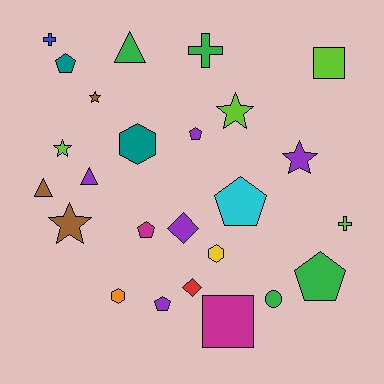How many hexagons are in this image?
There are 3 hexagons.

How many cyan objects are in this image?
There is 1 cyan object.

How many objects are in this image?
There are 25 objects.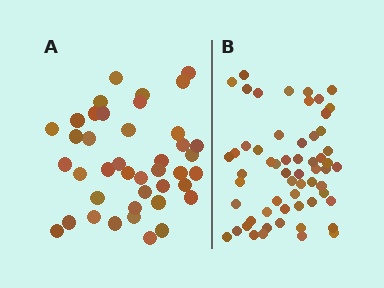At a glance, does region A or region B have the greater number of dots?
Region B (the right region) has more dots.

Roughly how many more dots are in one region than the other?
Region B has approximately 20 more dots than region A.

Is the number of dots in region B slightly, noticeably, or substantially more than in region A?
Region B has noticeably more, but not dramatically so. The ratio is roughly 1.4 to 1.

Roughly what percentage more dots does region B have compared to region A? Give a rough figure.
About 45% more.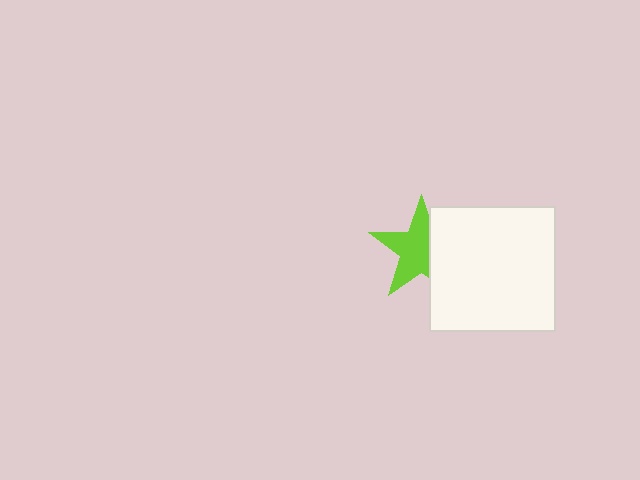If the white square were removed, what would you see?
You would see the complete lime star.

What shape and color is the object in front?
The object in front is a white square.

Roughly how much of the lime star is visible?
About half of it is visible (roughly 65%).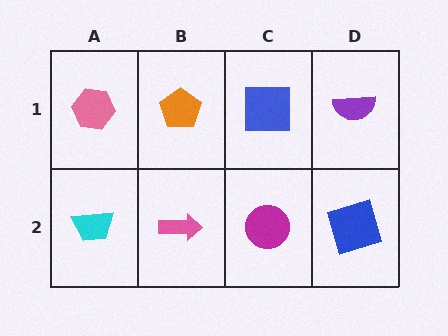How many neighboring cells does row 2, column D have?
2.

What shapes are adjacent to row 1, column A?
A cyan trapezoid (row 2, column A), an orange pentagon (row 1, column B).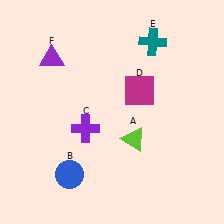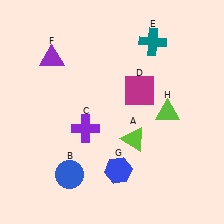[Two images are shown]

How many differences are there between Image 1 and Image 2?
There are 2 differences between the two images.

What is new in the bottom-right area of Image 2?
A lime triangle (H) was added in the bottom-right area of Image 2.